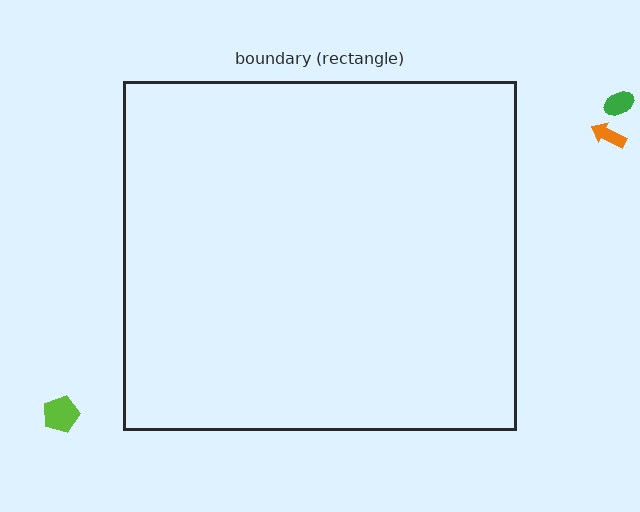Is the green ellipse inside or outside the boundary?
Outside.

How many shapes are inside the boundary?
0 inside, 3 outside.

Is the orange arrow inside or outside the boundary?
Outside.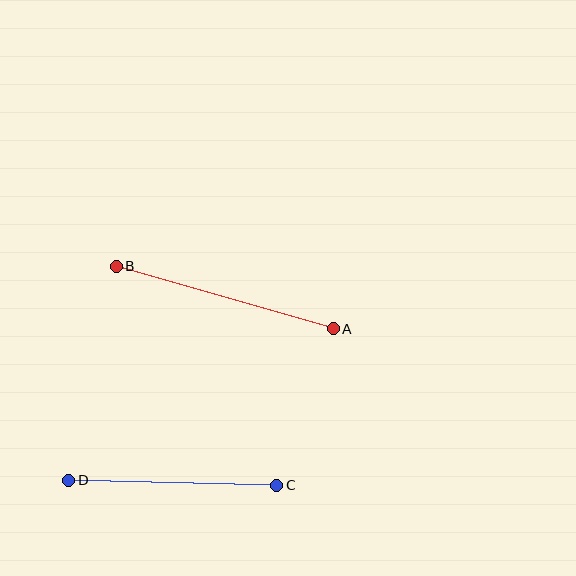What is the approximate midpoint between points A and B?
The midpoint is at approximately (225, 298) pixels.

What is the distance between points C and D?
The distance is approximately 208 pixels.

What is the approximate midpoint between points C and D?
The midpoint is at approximately (173, 483) pixels.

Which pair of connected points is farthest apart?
Points A and B are farthest apart.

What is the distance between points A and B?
The distance is approximately 226 pixels.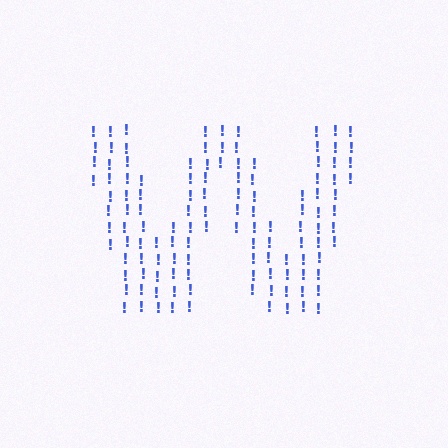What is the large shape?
The large shape is the letter W.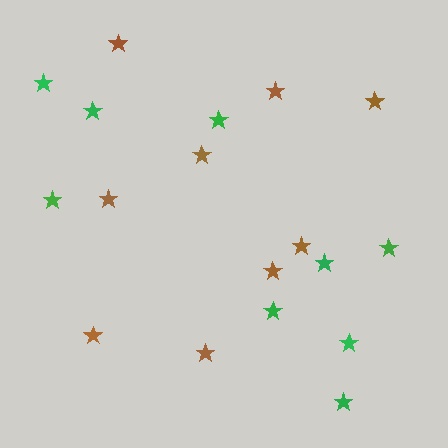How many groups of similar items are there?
There are 2 groups: one group of green stars (9) and one group of brown stars (9).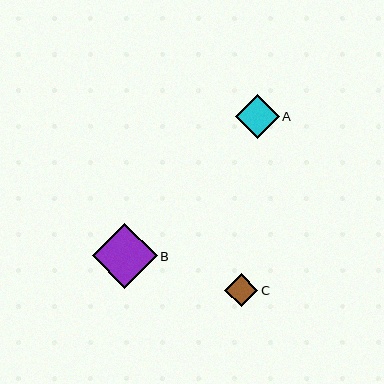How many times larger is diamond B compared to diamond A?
Diamond B is approximately 1.5 times the size of diamond A.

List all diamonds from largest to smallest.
From largest to smallest: B, A, C.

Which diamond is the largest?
Diamond B is the largest with a size of approximately 65 pixels.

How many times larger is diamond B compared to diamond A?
Diamond B is approximately 1.5 times the size of diamond A.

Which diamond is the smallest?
Diamond C is the smallest with a size of approximately 33 pixels.